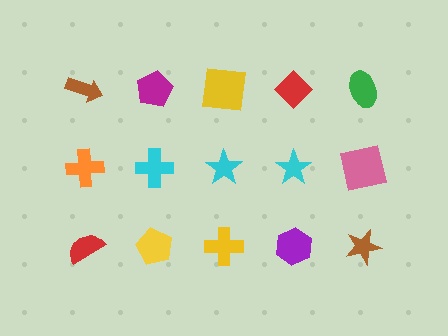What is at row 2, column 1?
An orange cross.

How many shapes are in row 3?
5 shapes.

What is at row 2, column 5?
A pink square.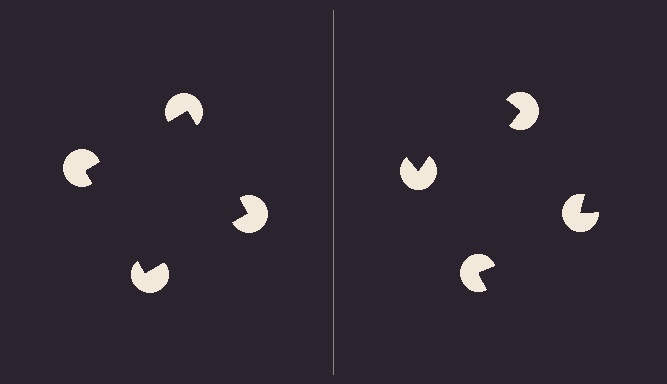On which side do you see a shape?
An illusory square appears on the left side. On the right side the wedge cuts are rotated, so no coherent shape forms.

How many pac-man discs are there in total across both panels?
8 — 4 on each side.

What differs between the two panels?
The pac-man discs are positioned identically on both sides; only the wedge orientations differ. On the left they align to a square; on the right they are misaligned.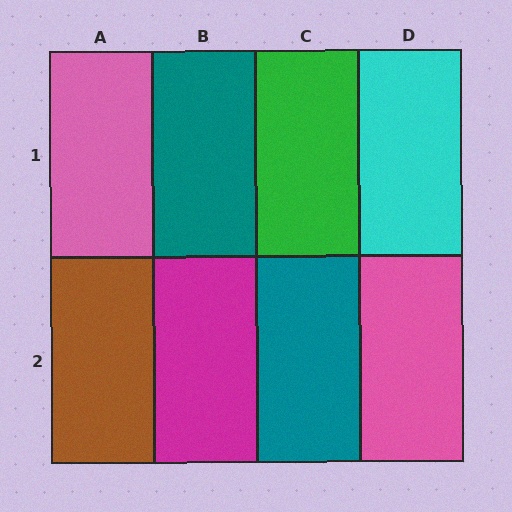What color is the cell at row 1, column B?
Teal.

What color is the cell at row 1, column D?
Cyan.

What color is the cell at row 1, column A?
Pink.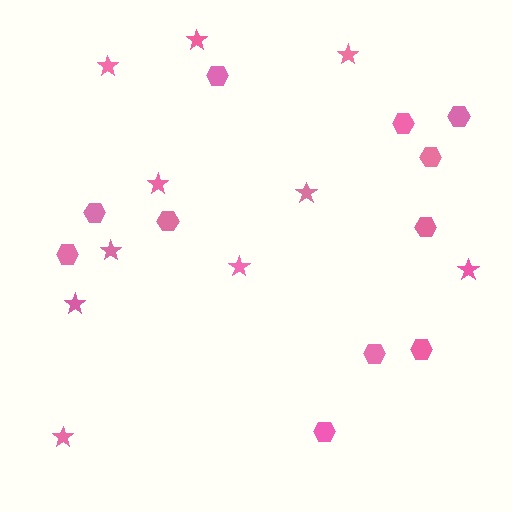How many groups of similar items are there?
There are 2 groups: one group of hexagons (11) and one group of stars (10).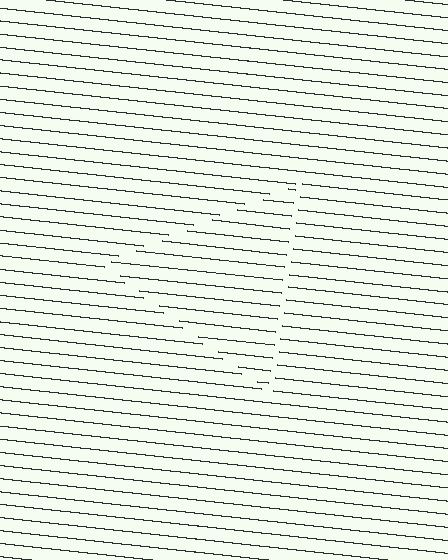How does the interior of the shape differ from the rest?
The interior of the shape contains the same grating, shifted by half a period — the contour is defined by the phase discontinuity where line-ends from the inner and outer gratings abut.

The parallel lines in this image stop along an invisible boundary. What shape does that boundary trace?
An illusory triangle. The interior of the shape contains the same grating, shifted by half a period — the contour is defined by the phase discontinuity where line-ends from the inner and outer gratings abut.